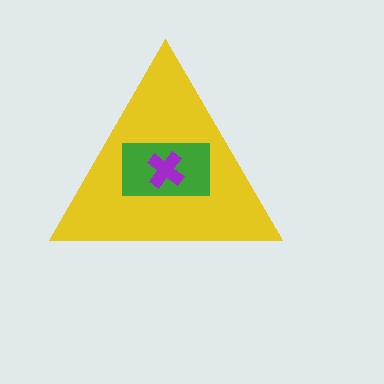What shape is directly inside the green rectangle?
The purple cross.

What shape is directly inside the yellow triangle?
The green rectangle.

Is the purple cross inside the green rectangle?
Yes.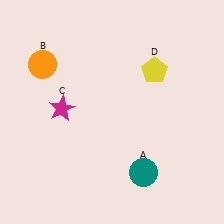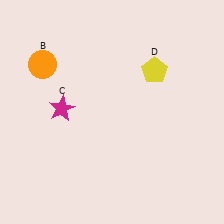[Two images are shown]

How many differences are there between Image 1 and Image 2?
There is 1 difference between the two images.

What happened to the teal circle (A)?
The teal circle (A) was removed in Image 2. It was in the bottom-right area of Image 1.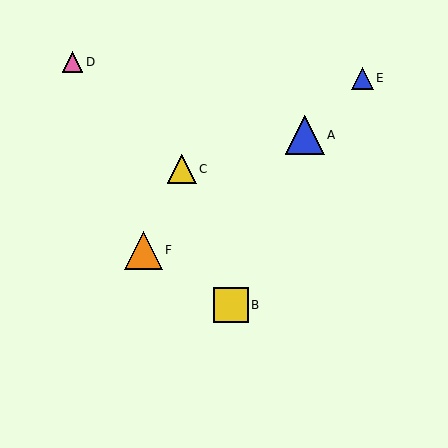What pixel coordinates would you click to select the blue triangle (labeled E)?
Click at (362, 78) to select the blue triangle E.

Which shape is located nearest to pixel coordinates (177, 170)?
The yellow triangle (labeled C) at (182, 169) is nearest to that location.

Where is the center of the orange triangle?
The center of the orange triangle is at (143, 250).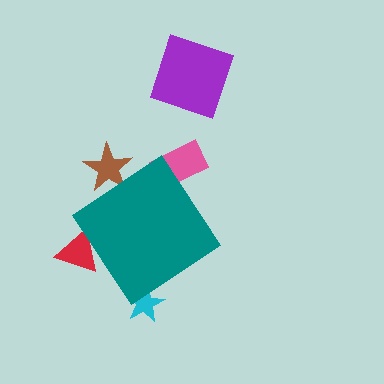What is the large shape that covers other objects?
A teal diamond.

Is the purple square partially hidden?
No, the purple square is fully visible.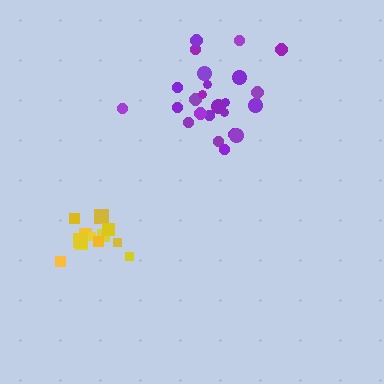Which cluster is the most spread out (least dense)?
Purple.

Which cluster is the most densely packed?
Yellow.